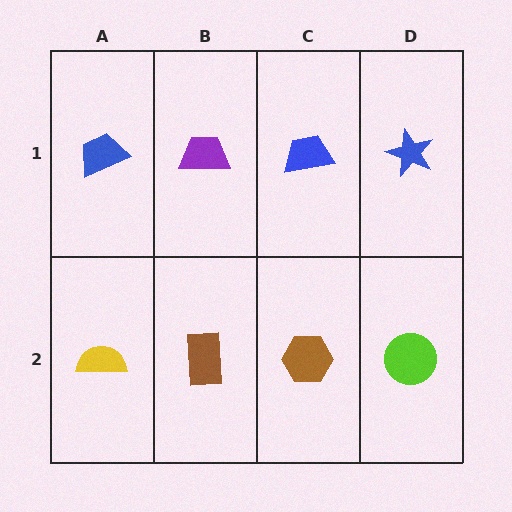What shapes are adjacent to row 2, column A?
A blue trapezoid (row 1, column A), a brown rectangle (row 2, column B).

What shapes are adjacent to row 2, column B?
A purple trapezoid (row 1, column B), a yellow semicircle (row 2, column A), a brown hexagon (row 2, column C).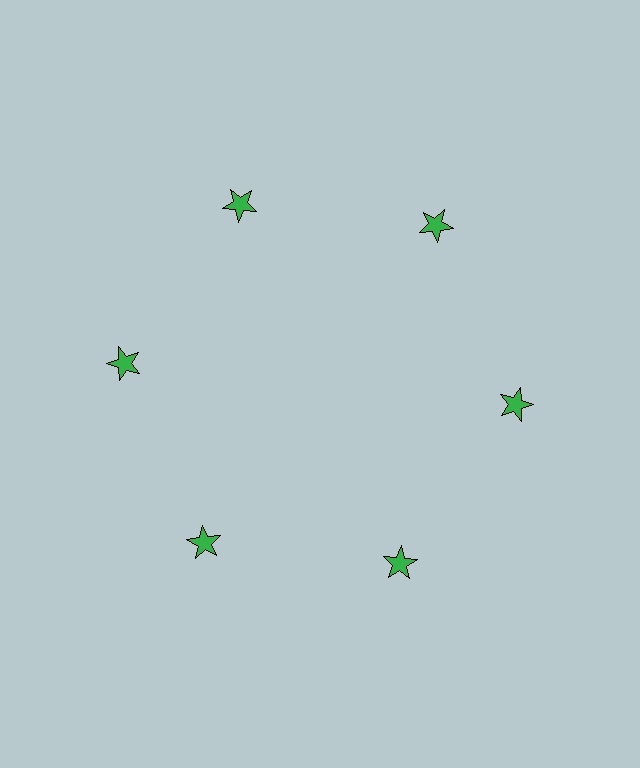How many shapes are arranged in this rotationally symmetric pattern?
There are 6 shapes, arranged in 6 groups of 1.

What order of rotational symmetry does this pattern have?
This pattern has 6-fold rotational symmetry.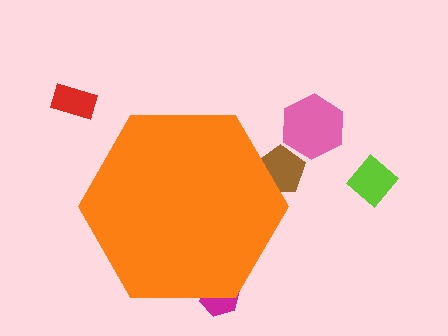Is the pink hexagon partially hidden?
No, the pink hexagon is fully visible.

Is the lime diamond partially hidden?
No, the lime diamond is fully visible.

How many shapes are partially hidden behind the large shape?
2 shapes are partially hidden.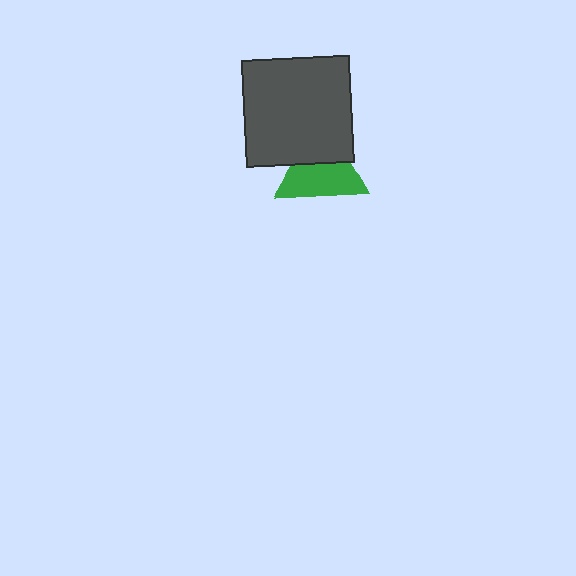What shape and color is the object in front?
The object in front is a dark gray square.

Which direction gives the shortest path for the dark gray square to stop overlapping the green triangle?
Moving up gives the shortest separation.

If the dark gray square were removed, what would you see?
You would see the complete green triangle.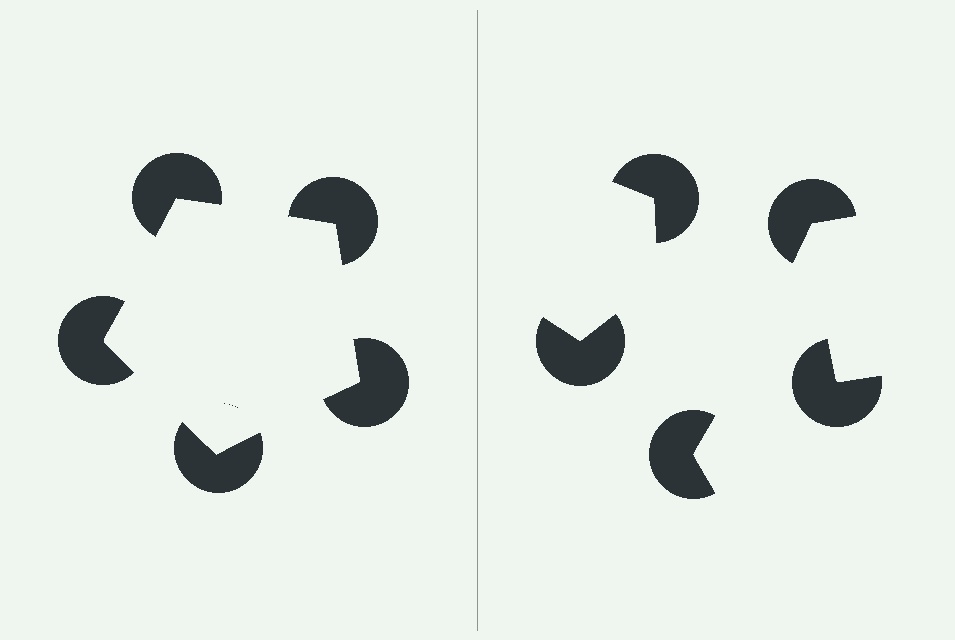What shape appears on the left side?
An illusory pentagon.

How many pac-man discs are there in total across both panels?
10 — 5 on each side.